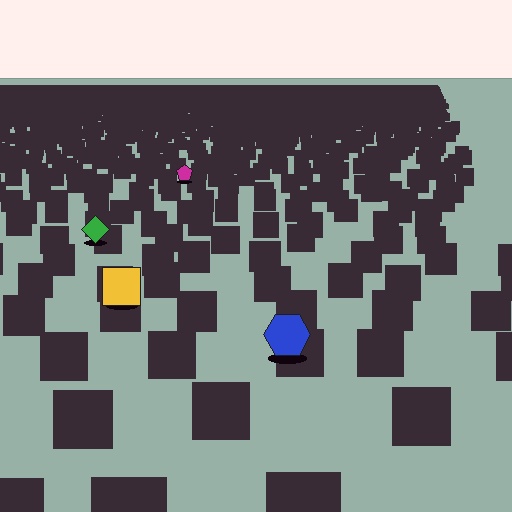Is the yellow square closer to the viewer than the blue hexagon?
No. The blue hexagon is closer — you can tell from the texture gradient: the ground texture is coarser near it.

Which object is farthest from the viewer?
The magenta pentagon is farthest from the viewer. It appears smaller and the ground texture around it is denser.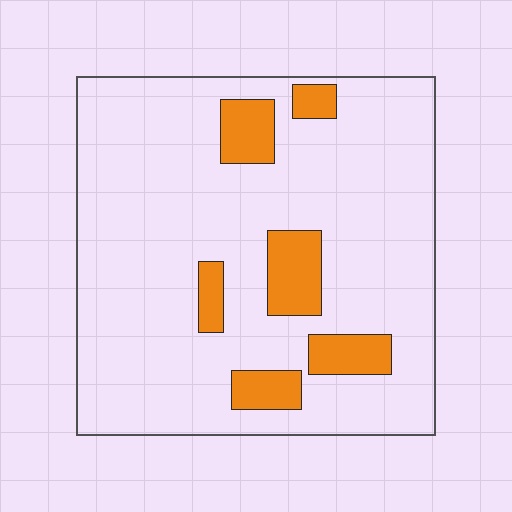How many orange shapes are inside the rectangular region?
6.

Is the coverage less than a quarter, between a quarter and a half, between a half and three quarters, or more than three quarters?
Less than a quarter.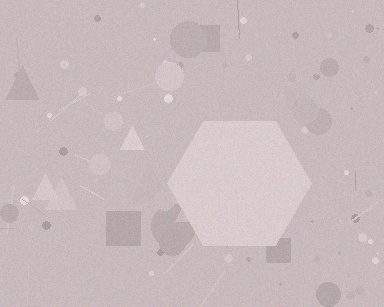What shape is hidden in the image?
A hexagon is hidden in the image.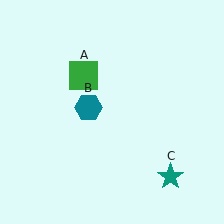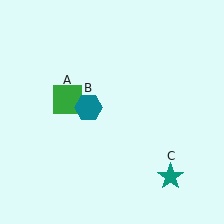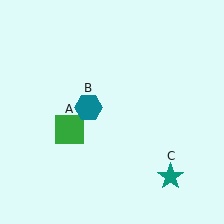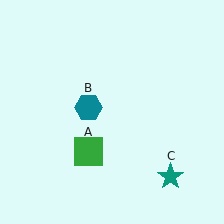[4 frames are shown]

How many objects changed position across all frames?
1 object changed position: green square (object A).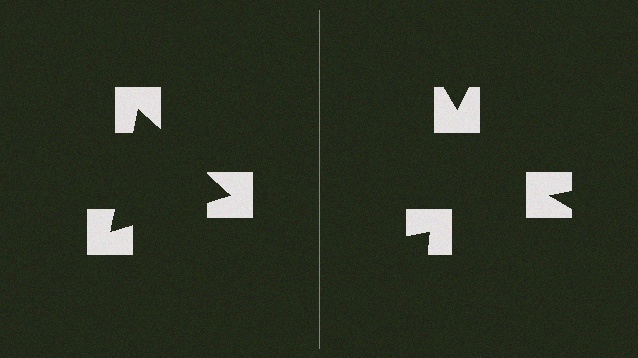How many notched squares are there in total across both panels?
6 — 3 on each side.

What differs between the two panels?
The notched squares are positioned identically on both sides; only the wedge orientations differ. On the left they align to a triangle; on the right they are misaligned.